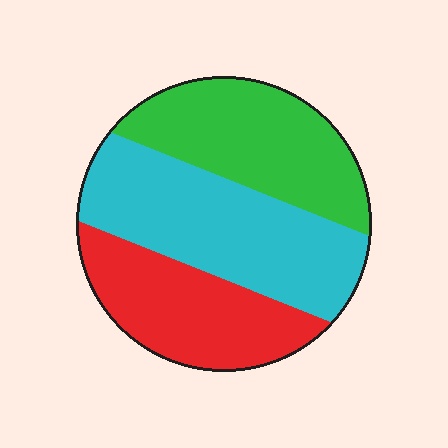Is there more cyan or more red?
Cyan.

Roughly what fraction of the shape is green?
Green takes up about one third (1/3) of the shape.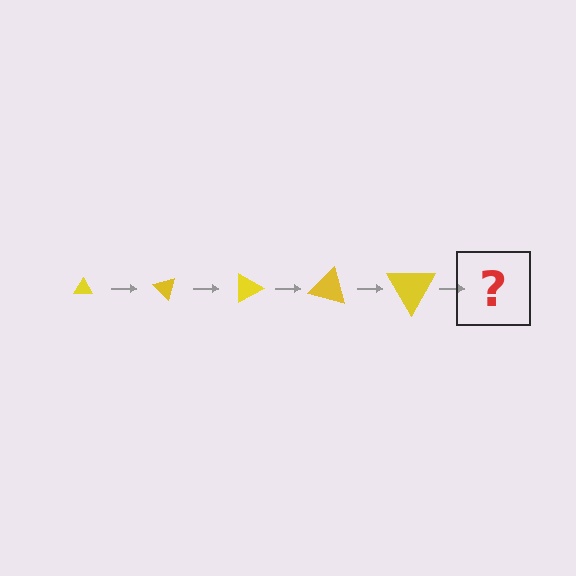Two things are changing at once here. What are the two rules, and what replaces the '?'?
The two rules are that the triangle grows larger each step and it rotates 45 degrees each step. The '?' should be a triangle, larger than the previous one and rotated 225 degrees from the start.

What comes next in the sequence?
The next element should be a triangle, larger than the previous one and rotated 225 degrees from the start.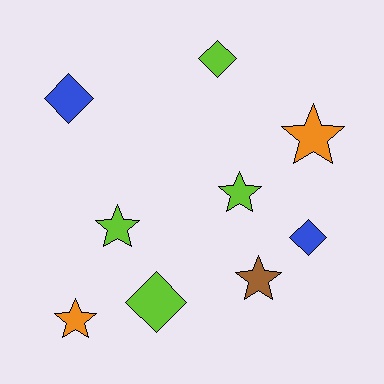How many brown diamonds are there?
There are no brown diamonds.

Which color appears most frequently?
Lime, with 4 objects.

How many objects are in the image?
There are 9 objects.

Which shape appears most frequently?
Star, with 5 objects.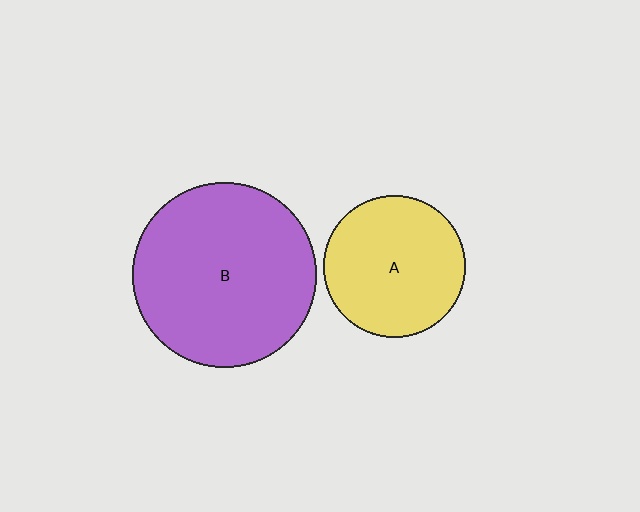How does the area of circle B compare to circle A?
Approximately 1.7 times.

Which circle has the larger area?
Circle B (purple).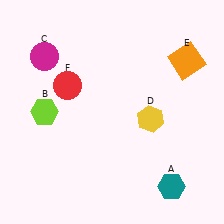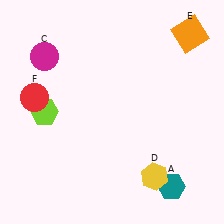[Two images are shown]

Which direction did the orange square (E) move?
The orange square (E) moved up.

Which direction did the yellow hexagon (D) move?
The yellow hexagon (D) moved down.